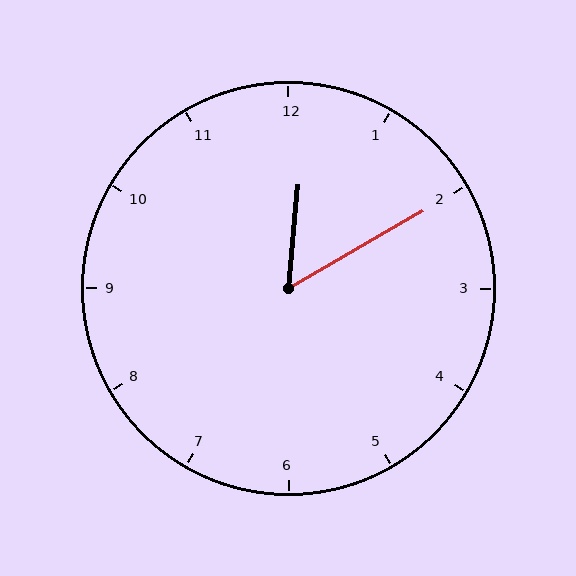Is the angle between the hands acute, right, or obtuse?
It is acute.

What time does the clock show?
12:10.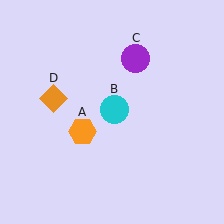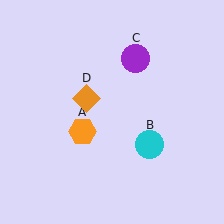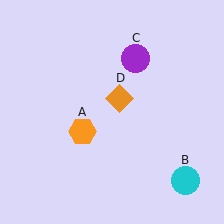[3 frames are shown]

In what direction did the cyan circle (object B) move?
The cyan circle (object B) moved down and to the right.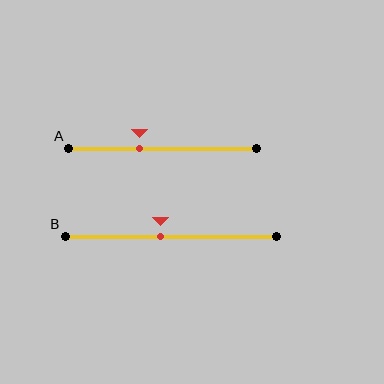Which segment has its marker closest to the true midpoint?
Segment B has its marker closest to the true midpoint.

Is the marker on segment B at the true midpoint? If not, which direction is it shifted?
No, the marker on segment B is shifted to the left by about 5% of the segment length.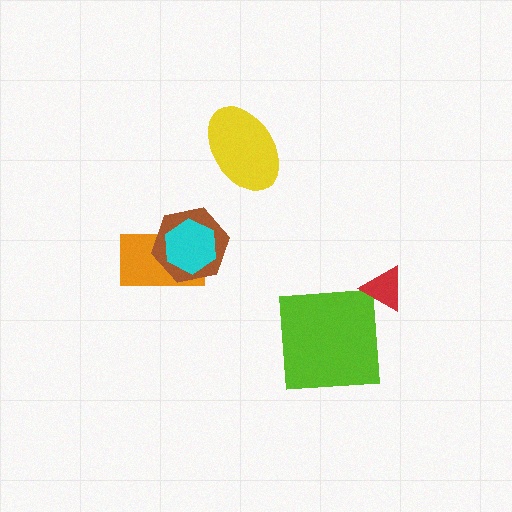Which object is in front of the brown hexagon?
The cyan hexagon is in front of the brown hexagon.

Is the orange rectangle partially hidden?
Yes, it is partially covered by another shape.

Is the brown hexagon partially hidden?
Yes, it is partially covered by another shape.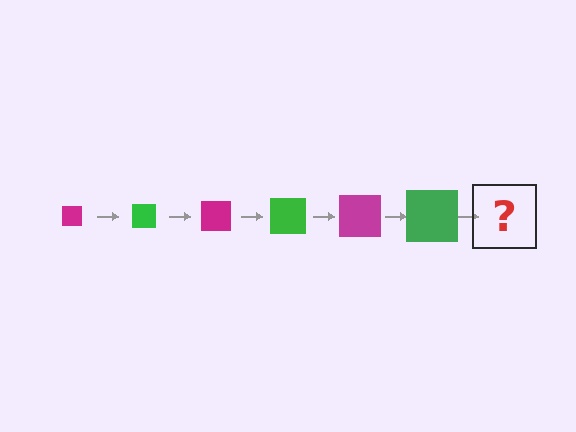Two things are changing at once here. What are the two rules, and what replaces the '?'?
The two rules are that the square grows larger each step and the color cycles through magenta and green. The '?' should be a magenta square, larger than the previous one.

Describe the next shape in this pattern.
It should be a magenta square, larger than the previous one.